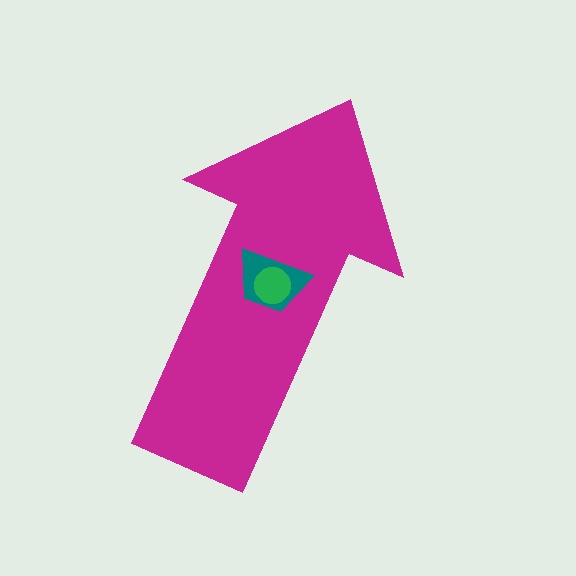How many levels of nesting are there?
3.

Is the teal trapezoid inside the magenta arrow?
Yes.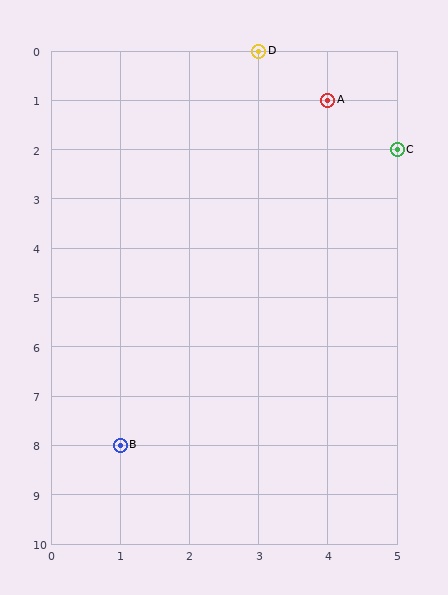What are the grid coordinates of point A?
Point A is at grid coordinates (4, 1).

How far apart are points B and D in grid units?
Points B and D are 2 columns and 8 rows apart (about 8.2 grid units diagonally).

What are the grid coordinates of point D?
Point D is at grid coordinates (3, 0).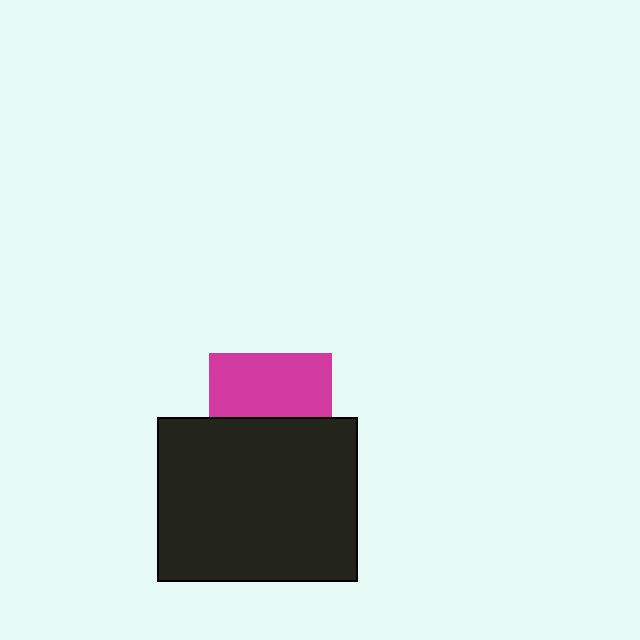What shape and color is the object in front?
The object in front is a black rectangle.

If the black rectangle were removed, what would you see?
You would see the complete magenta square.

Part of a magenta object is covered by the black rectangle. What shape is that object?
It is a square.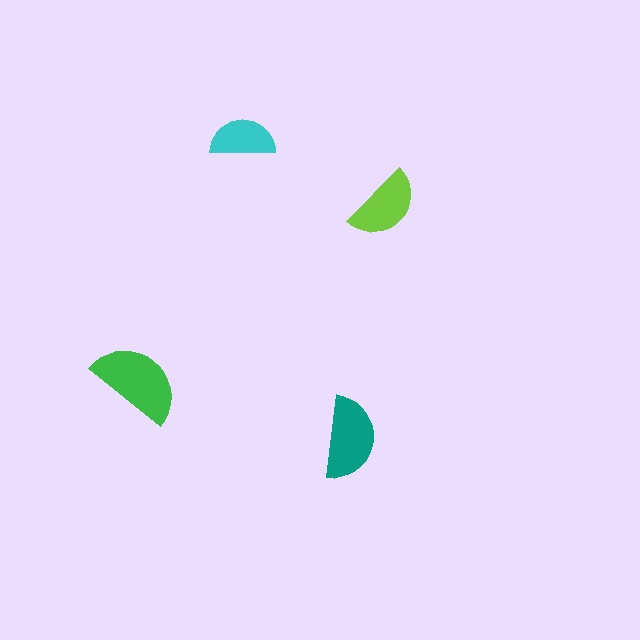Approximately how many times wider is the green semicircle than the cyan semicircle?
About 1.5 times wider.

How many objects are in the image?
There are 4 objects in the image.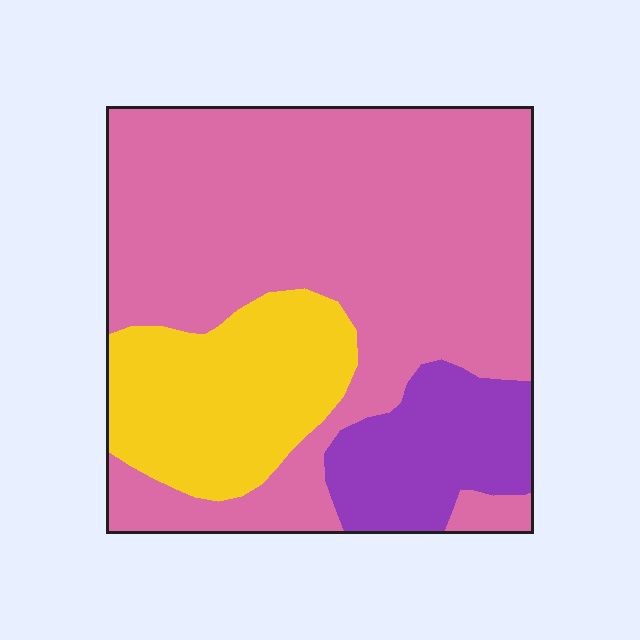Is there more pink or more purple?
Pink.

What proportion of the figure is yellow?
Yellow takes up about one fifth (1/5) of the figure.